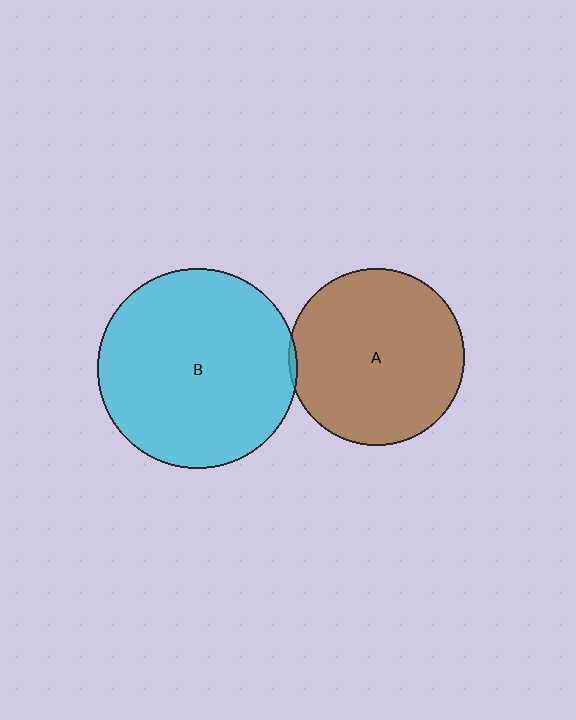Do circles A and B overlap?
Yes.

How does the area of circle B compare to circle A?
Approximately 1.3 times.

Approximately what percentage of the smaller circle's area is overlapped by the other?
Approximately 5%.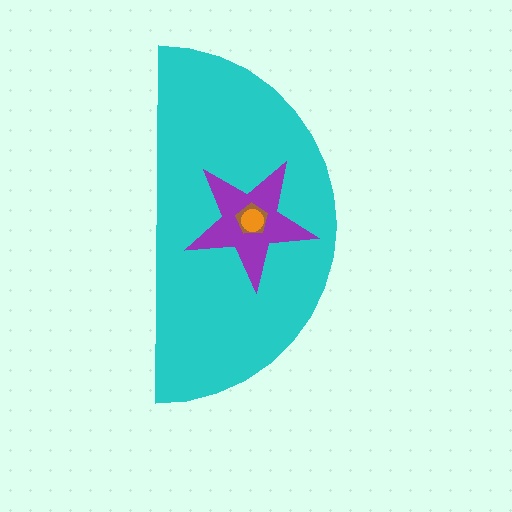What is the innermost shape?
The orange circle.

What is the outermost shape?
The cyan semicircle.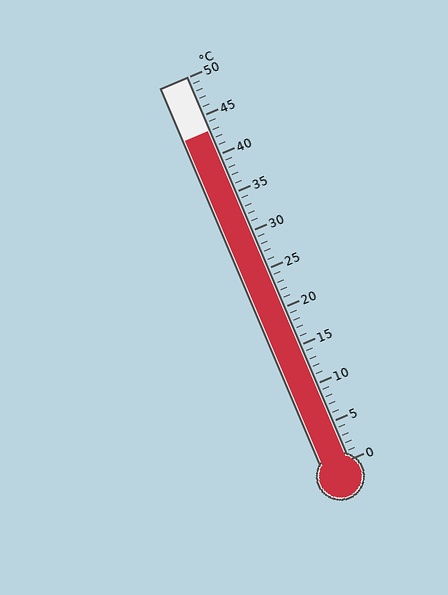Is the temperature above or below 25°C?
The temperature is above 25°C.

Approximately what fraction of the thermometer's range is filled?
The thermometer is filled to approximately 85% of its range.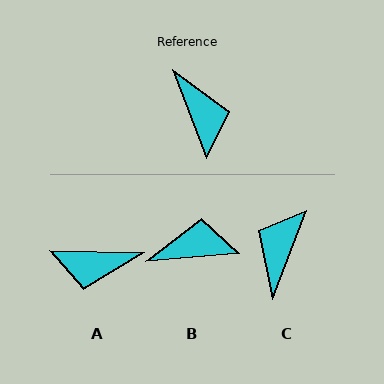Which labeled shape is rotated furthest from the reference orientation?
C, about 138 degrees away.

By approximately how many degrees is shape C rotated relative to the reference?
Approximately 138 degrees counter-clockwise.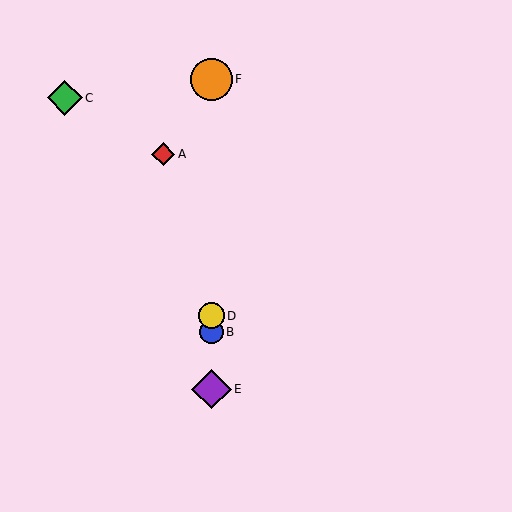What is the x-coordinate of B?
Object B is at x≈211.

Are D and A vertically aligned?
No, D is at x≈211 and A is at x≈163.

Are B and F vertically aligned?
Yes, both are at x≈211.